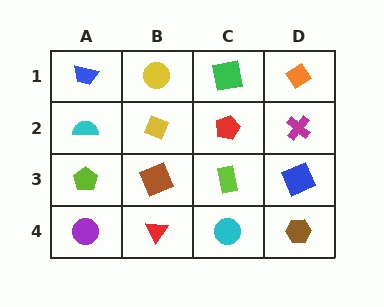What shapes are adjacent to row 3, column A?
A cyan semicircle (row 2, column A), a purple circle (row 4, column A), a brown square (row 3, column B).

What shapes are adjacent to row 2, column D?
An orange diamond (row 1, column D), a blue square (row 3, column D), a red pentagon (row 2, column C).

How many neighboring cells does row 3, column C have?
4.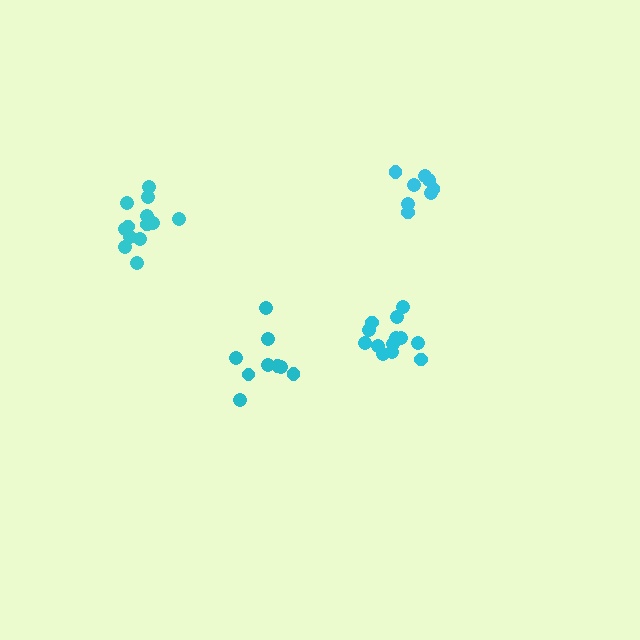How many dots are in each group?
Group 1: 8 dots, Group 2: 13 dots, Group 3: 13 dots, Group 4: 9 dots (43 total).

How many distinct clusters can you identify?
There are 4 distinct clusters.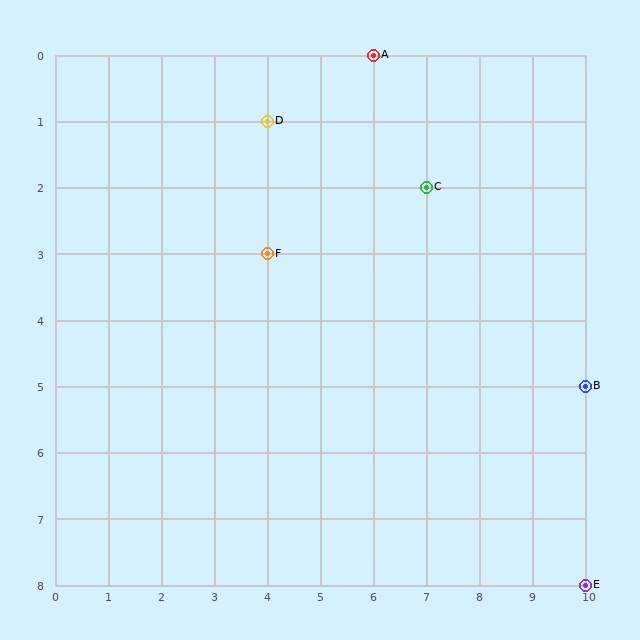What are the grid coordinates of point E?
Point E is at grid coordinates (10, 8).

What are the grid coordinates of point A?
Point A is at grid coordinates (6, 0).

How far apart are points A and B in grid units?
Points A and B are 4 columns and 5 rows apart (about 6.4 grid units diagonally).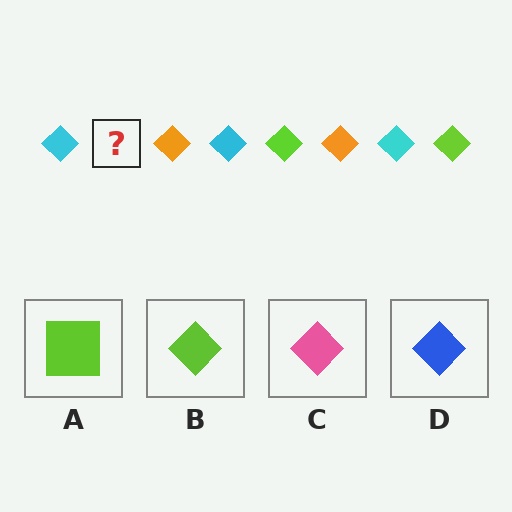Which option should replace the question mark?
Option B.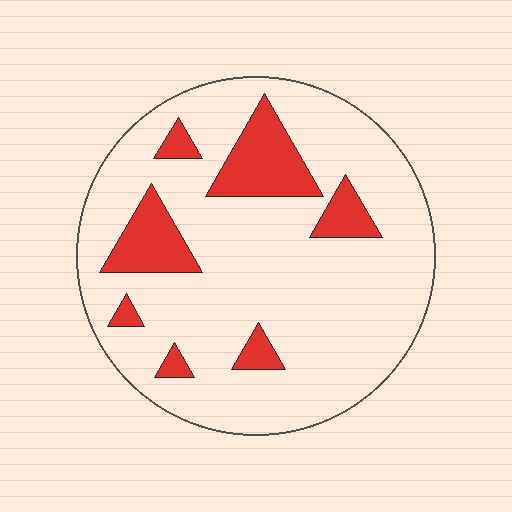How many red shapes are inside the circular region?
7.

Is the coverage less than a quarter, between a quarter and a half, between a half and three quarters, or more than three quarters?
Less than a quarter.